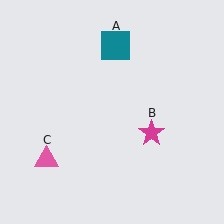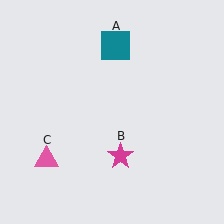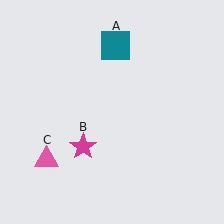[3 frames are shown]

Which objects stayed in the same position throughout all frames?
Teal square (object A) and pink triangle (object C) remained stationary.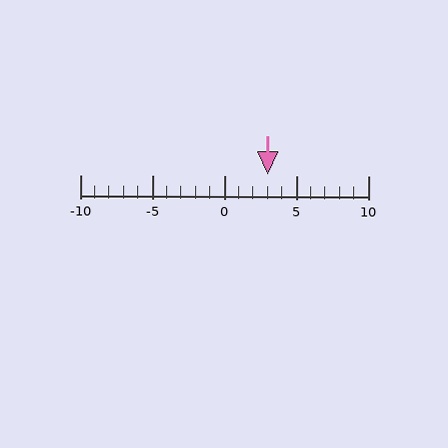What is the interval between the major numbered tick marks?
The major tick marks are spaced 5 units apart.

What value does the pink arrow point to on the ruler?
The pink arrow points to approximately 3.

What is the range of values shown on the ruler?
The ruler shows values from -10 to 10.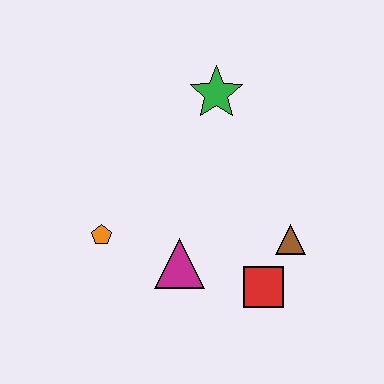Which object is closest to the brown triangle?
The red square is closest to the brown triangle.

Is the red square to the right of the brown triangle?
No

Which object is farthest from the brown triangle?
The orange pentagon is farthest from the brown triangle.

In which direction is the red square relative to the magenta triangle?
The red square is to the right of the magenta triangle.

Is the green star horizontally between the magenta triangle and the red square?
Yes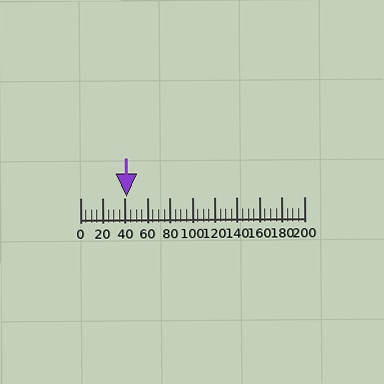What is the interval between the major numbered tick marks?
The major tick marks are spaced 20 units apart.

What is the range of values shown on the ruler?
The ruler shows values from 0 to 200.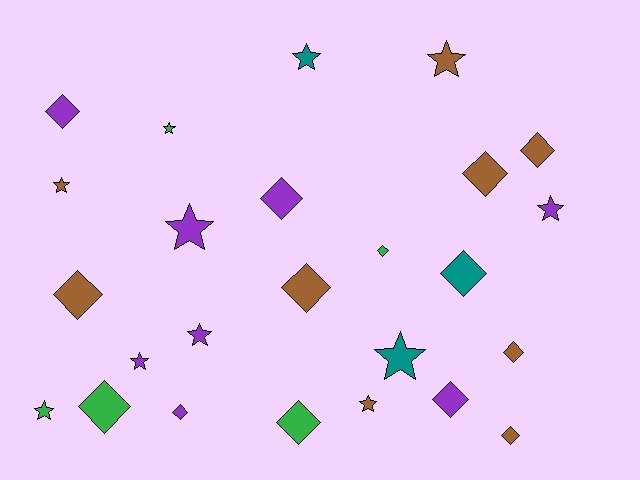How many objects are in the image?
There are 25 objects.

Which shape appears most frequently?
Diamond, with 14 objects.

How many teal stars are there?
There are 2 teal stars.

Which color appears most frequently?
Brown, with 9 objects.